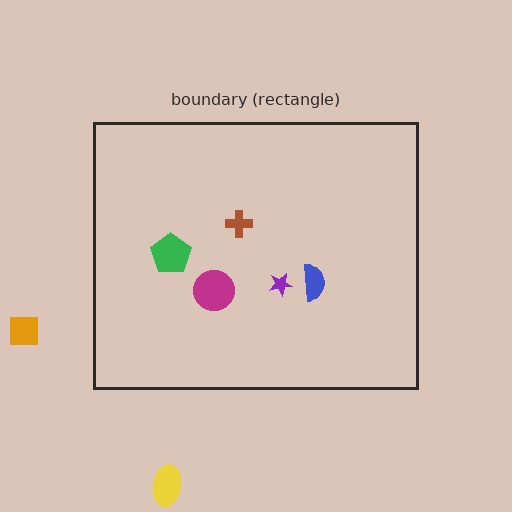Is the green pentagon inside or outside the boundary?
Inside.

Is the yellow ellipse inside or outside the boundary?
Outside.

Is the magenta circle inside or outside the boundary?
Inside.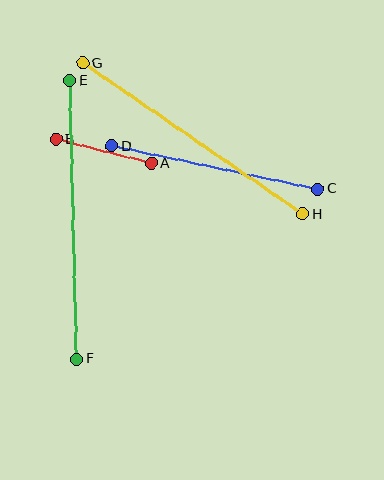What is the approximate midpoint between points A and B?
The midpoint is at approximately (103, 151) pixels.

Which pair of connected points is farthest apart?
Points E and F are farthest apart.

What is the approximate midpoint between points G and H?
The midpoint is at approximately (193, 138) pixels.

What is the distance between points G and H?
The distance is approximately 267 pixels.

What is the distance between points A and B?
The distance is approximately 98 pixels.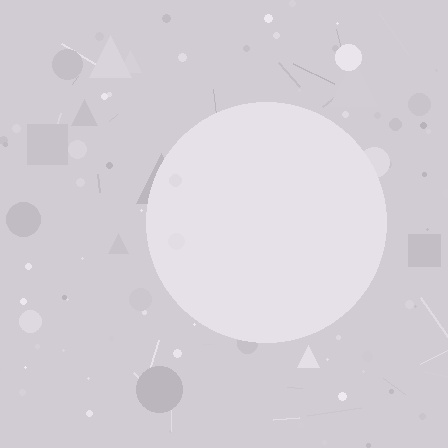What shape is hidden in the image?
A circle is hidden in the image.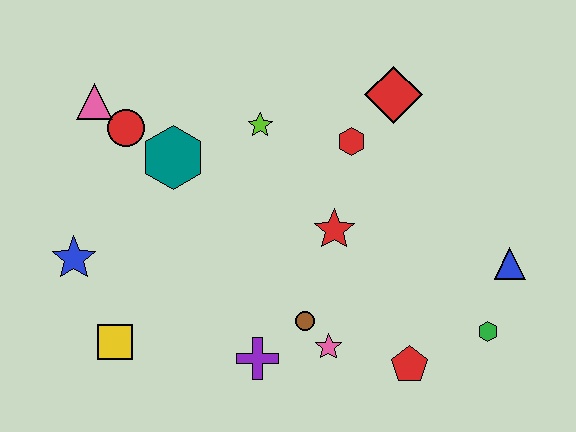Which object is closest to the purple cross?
The brown circle is closest to the purple cross.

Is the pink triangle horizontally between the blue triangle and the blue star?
Yes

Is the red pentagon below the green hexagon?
Yes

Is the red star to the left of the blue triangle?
Yes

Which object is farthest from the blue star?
The blue triangle is farthest from the blue star.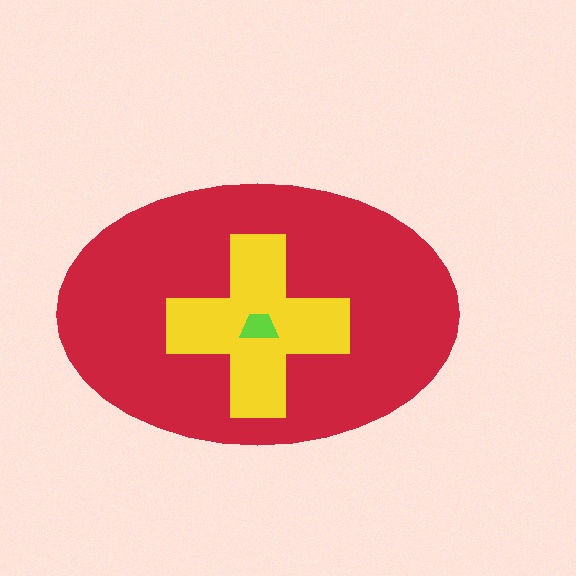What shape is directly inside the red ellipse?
The yellow cross.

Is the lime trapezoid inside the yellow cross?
Yes.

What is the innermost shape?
The lime trapezoid.